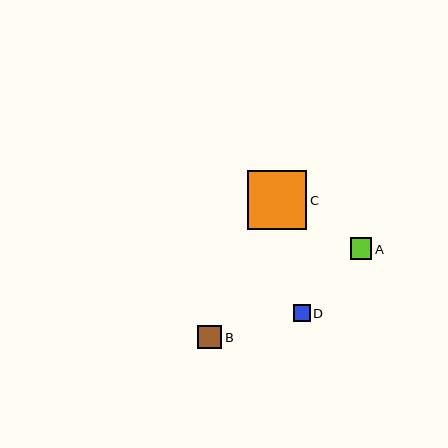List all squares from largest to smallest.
From largest to smallest: C, B, A, D.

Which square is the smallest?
Square D is the smallest with a size of approximately 17 pixels.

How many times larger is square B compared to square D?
Square B is approximately 1.4 times the size of square D.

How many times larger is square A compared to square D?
Square A is approximately 1.3 times the size of square D.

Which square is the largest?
Square C is the largest with a size of approximately 59 pixels.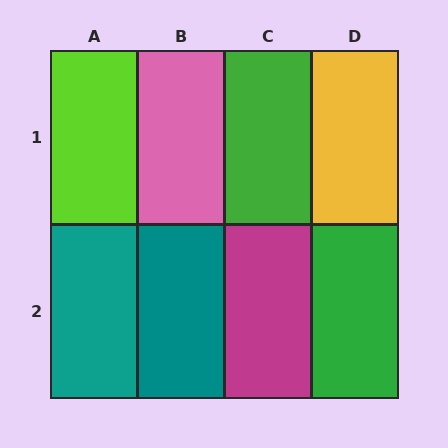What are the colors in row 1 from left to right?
Lime, pink, green, yellow.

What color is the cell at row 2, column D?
Green.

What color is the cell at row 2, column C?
Magenta.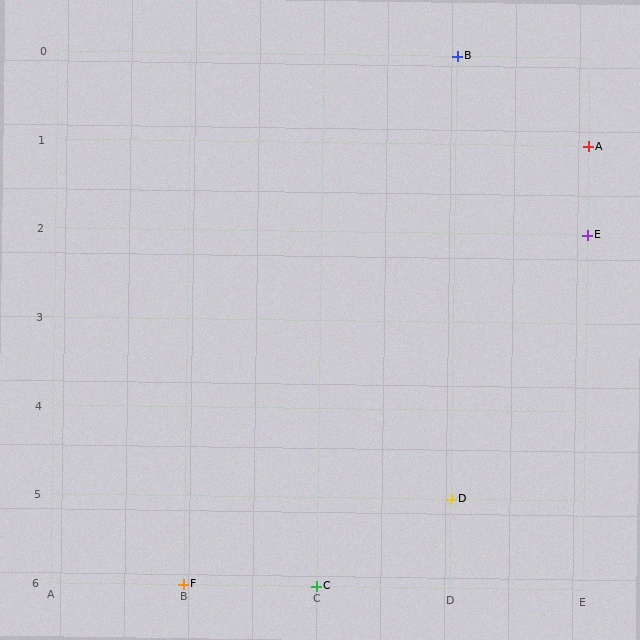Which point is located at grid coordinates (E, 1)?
Point A is at (E, 1).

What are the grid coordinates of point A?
Point A is at grid coordinates (E, 1).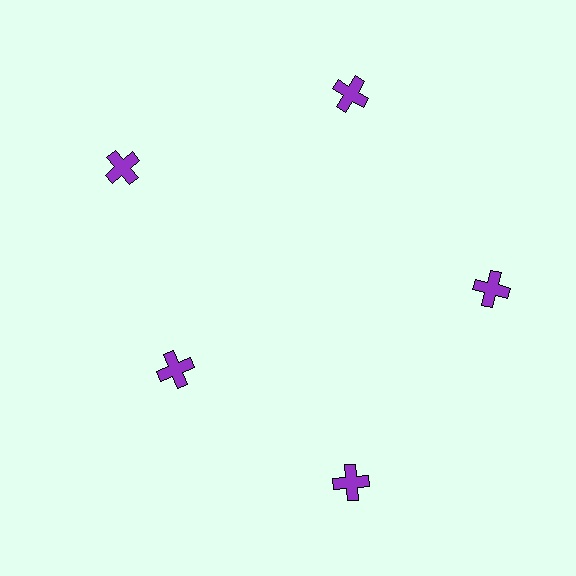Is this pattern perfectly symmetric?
No. The 5 purple crosses are arranged in a ring, but one element near the 8 o'clock position is pulled inward toward the center, breaking the 5-fold rotational symmetry.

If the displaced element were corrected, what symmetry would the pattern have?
It would have 5-fold rotational symmetry — the pattern would map onto itself every 72 degrees.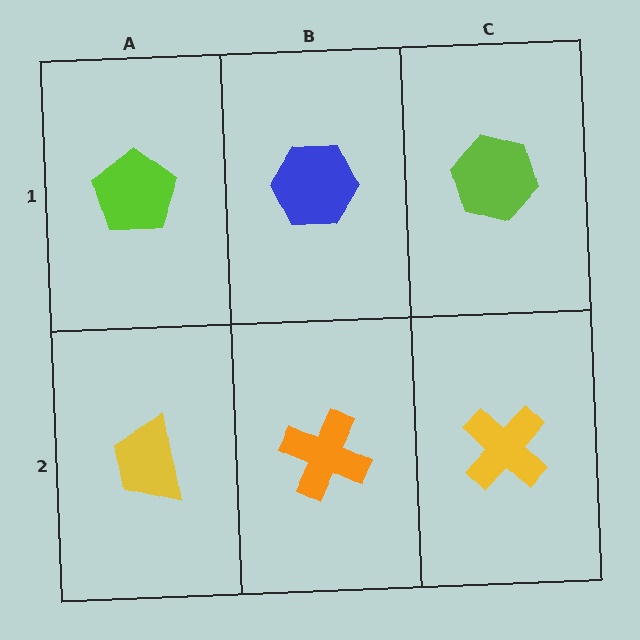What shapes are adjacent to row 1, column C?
A yellow cross (row 2, column C), a blue hexagon (row 1, column B).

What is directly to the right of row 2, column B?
A yellow cross.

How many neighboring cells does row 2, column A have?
2.